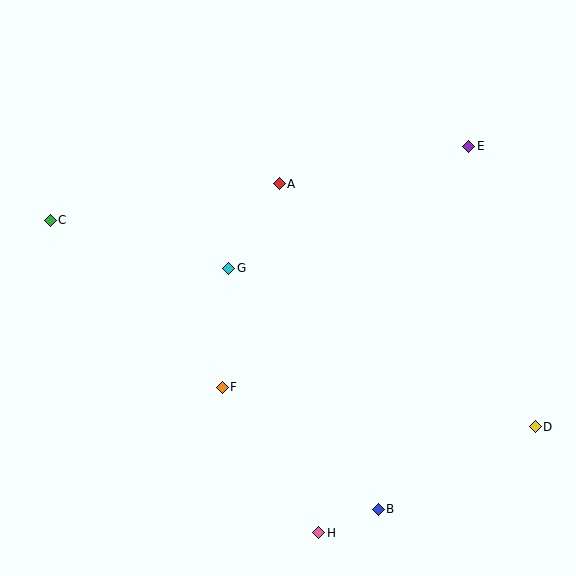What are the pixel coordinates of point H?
Point H is at (319, 533).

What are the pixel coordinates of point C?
Point C is at (50, 220).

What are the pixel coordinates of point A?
Point A is at (279, 184).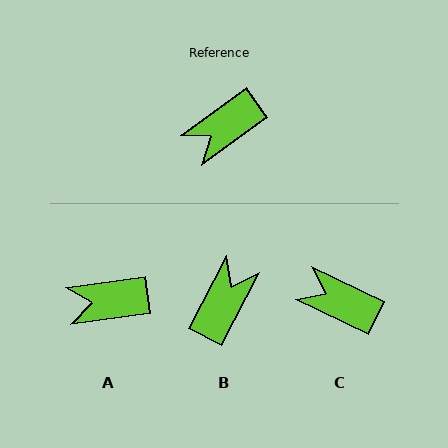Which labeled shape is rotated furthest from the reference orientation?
B, about 153 degrees away.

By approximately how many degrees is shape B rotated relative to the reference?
Approximately 153 degrees clockwise.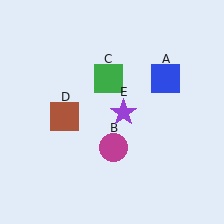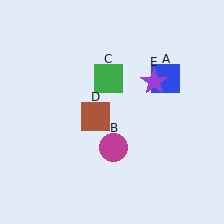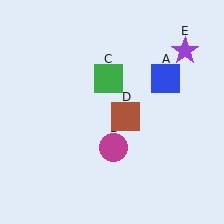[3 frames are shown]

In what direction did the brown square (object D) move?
The brown square (object D) moved right.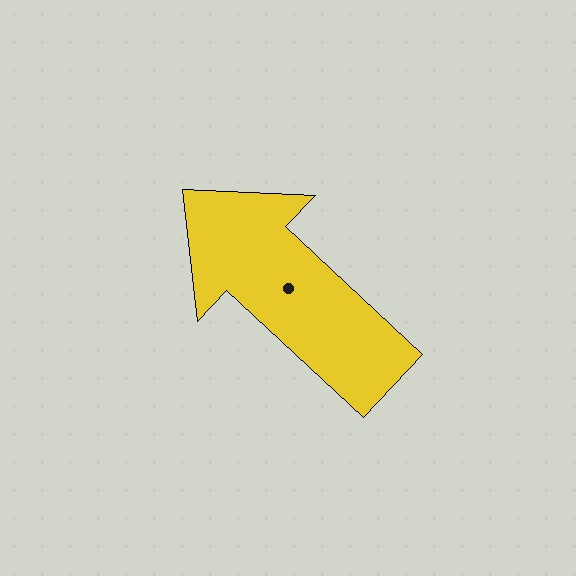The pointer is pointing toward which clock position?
Roughly 10 o'clock.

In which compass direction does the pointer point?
Northwest.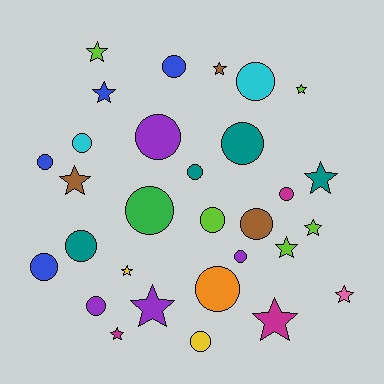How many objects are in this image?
There are 30 objects.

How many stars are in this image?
There are 13 stars.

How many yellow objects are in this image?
There are 2 yellow objects.